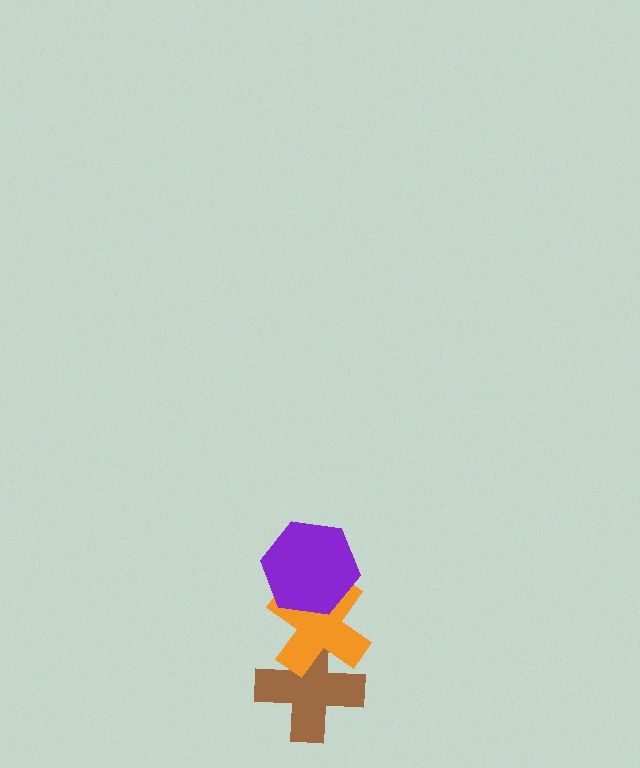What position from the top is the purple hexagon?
The purple hexagon is 1st from the top.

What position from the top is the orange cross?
The orange cross is 2nd from the top.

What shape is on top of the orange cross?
The purple hexagon is on top of the orange cross.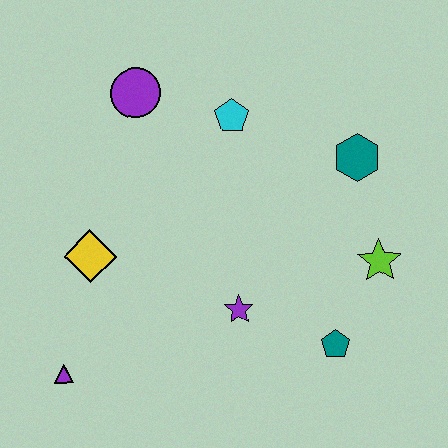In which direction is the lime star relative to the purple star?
The lime star is to the right of the purple star.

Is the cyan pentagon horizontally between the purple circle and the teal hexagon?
Yes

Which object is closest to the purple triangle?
The yellow diamond is closest to the purple triangle.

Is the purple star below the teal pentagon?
No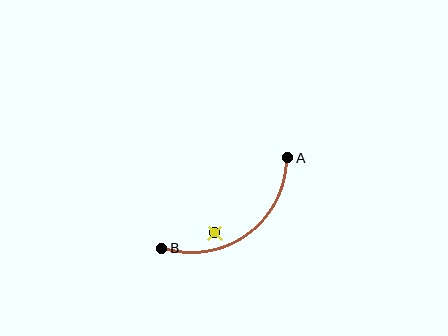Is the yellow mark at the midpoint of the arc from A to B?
No — the yellow mark does not lie on the arc at all. It sits slightly inside the curve.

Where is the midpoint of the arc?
The arc midpoint is the point on the curve farthest from the straight line joining A and B. It sits below and to the right of that line.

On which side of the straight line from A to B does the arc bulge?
The arc bulges below and to the right of the straight line connecting A and B.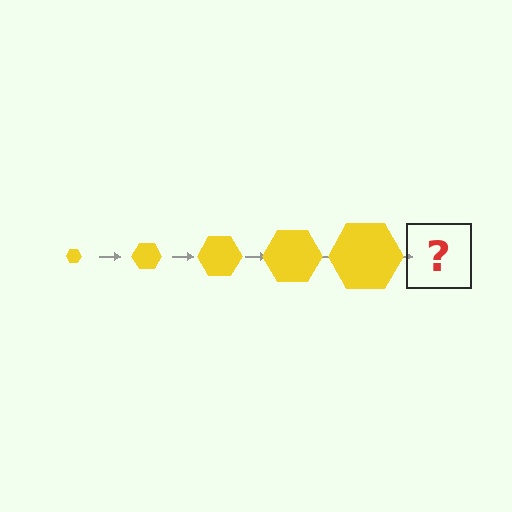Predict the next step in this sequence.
The next step is a yellow hexagon, larger than the previous one.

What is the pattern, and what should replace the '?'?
The pattern is that the hexagon gets progressively larger each step. The '?' should be a yellow hexagon, larger than the previous one.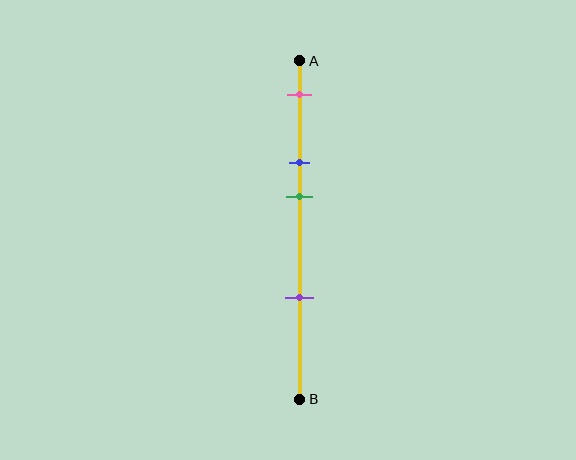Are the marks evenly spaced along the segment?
No, the marks are not evenly spaced.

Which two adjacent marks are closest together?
The blue and green marks are the closest adjacent pair.